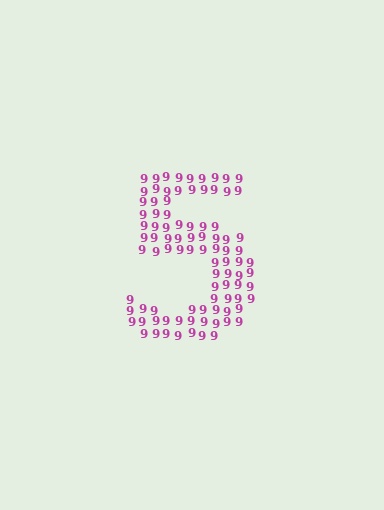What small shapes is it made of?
It is made of small digit 9's.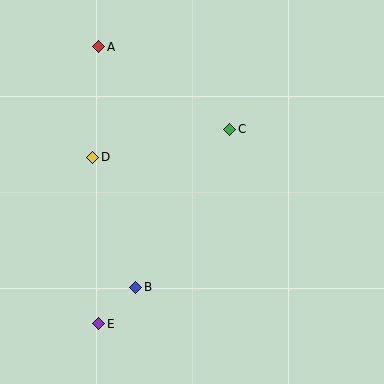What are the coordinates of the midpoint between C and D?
The midpoint between C and D is at (161, 143).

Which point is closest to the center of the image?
Point C at (230, 129) is closest to the center.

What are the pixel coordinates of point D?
Point D is at (93, 157).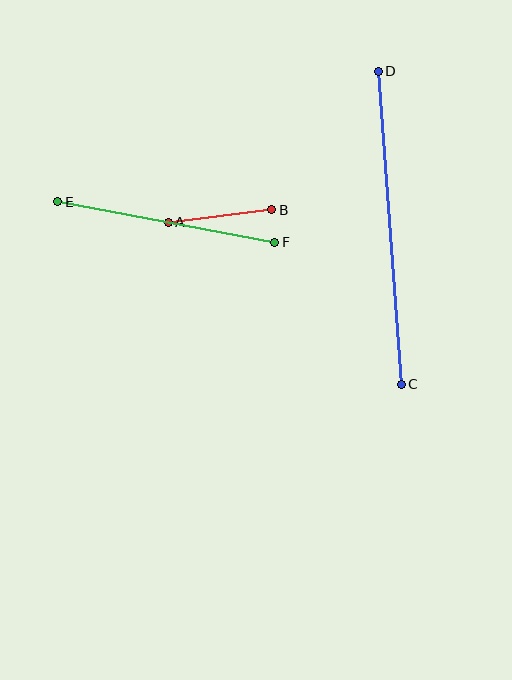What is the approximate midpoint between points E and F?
The midpoint is at approximately (166, 222) pixels.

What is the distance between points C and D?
The distance is approximately 314 pixels.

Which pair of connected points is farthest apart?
Points C and D are farthest apart.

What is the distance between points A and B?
The distance is approximately 105 pixels.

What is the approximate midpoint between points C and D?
The midpoint is at approximately (390, 228) pixels.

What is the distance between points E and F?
The distance is approximately 221 pixels.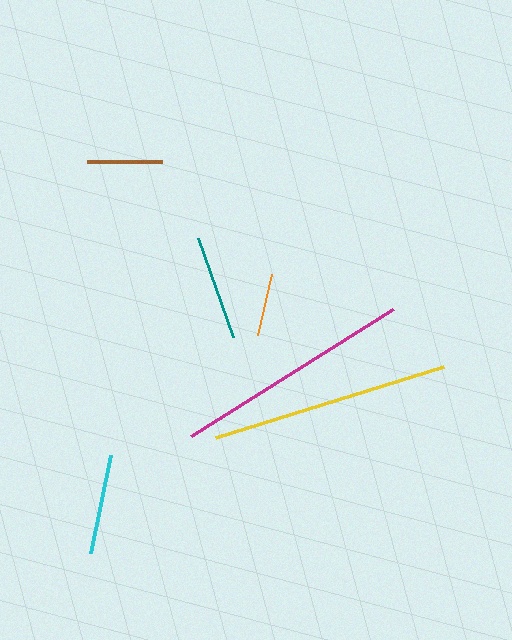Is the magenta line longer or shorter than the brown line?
The magenta line is longer than the brown line.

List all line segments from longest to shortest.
From longest to shortest: yellow, magenta, teal, cyan, brown, orange.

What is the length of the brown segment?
The brown segment is approximately 74 pixels long.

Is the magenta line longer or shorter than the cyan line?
The magenta line is longer than the cyan line.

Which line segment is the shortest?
The orange line is the shortest at approximately 62 pixels.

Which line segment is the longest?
The yellow line is the longest at approximately 239 pixels.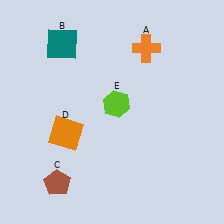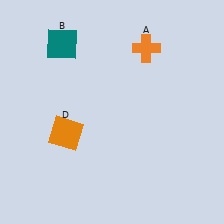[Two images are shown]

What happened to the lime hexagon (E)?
The lime hexagon (E) was removed in Image 2. It was in the top-right area of Image 1.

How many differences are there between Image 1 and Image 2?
There are 2 differences between the two images.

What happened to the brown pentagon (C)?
The brown pentagon (C) was removed in Image 2. It was in the bottom-left area of Image 1.